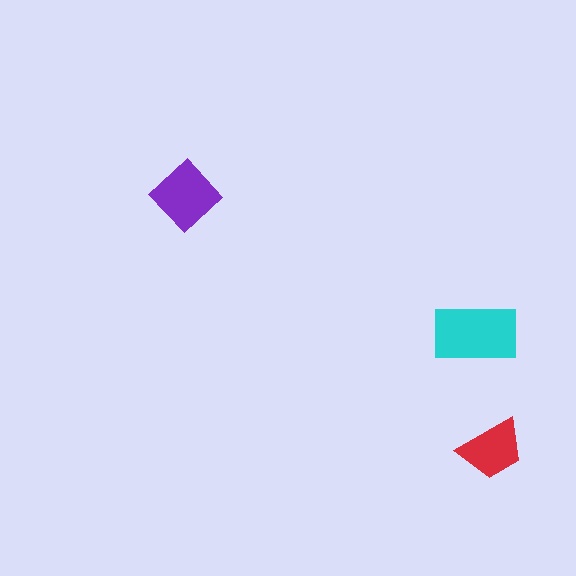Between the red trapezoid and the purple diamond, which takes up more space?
The purple diamond.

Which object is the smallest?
The red trapezoid.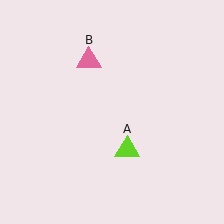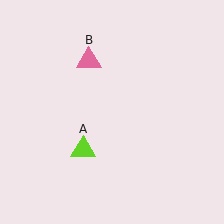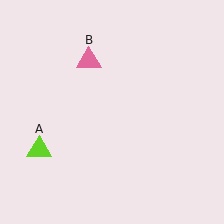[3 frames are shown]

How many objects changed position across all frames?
1 object changed position: lime triangle (object A).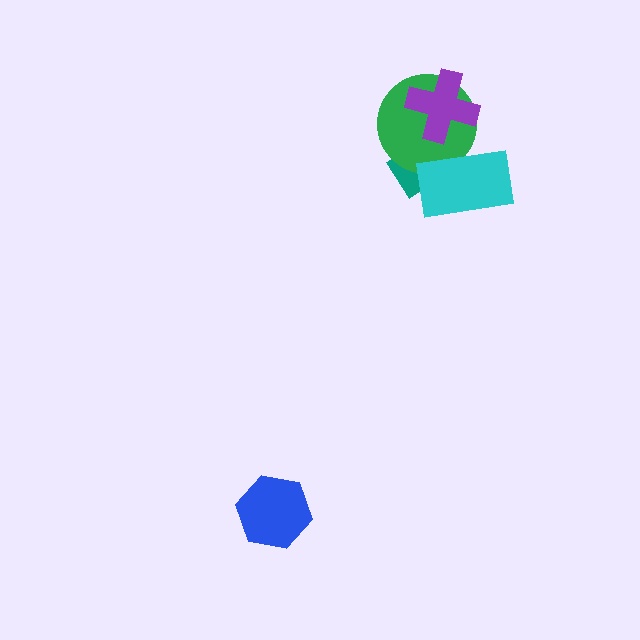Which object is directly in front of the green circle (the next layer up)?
The purple cross is directly in front of the green circle.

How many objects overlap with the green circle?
3 objects overlap with the green circle.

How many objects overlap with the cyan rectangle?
2 objects overlap with the cyan rectangle.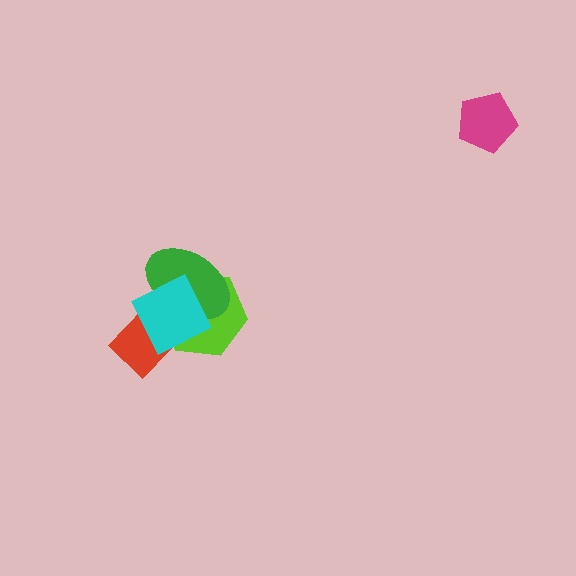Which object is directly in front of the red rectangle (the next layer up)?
The lime hexagon is directly in front of the red rectangle.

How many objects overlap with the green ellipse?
3 objects overlap with the green ellipse.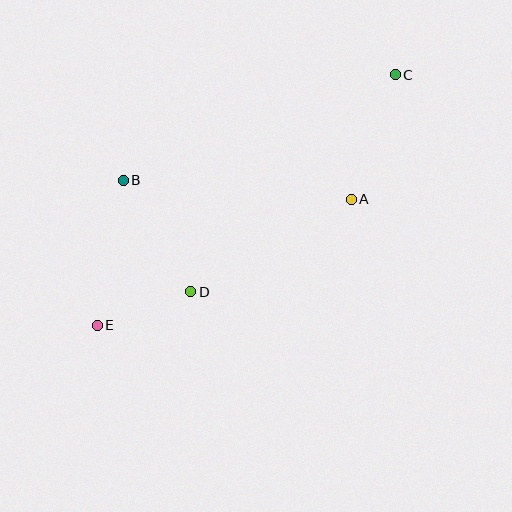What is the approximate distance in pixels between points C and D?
The distance between C and D is approximately 298 pixels.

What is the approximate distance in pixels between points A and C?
The distance between A and C is approximately 132 pixels.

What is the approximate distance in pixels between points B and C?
The distance between B and C is approximately 292 pixels.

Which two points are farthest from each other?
Points C and E are farthest from each other.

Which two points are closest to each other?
Points D and E are closest to each other.